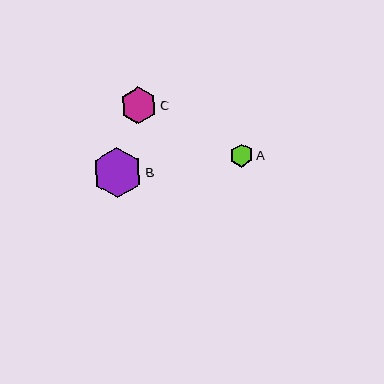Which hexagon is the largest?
Hexagon B is the largest with a size of approximately 50 pixels.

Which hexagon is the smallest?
Hexagon A is the smallest with a size of approximately 23 pixels.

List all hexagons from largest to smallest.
From largest to smallest: B, C, A.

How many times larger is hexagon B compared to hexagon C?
Hexagon B is approximately 1.4 times the size of hexagon C.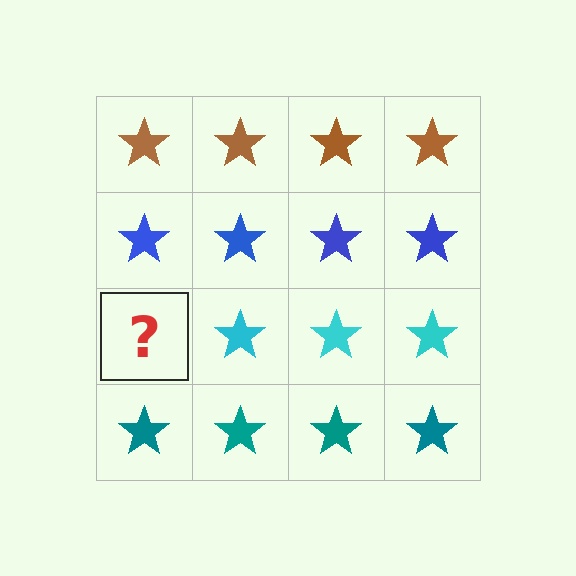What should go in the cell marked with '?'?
The missing cell should contain a cyan star.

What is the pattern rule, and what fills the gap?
The rule is that each row has a consistent color. The gap should be filled with a cyan star.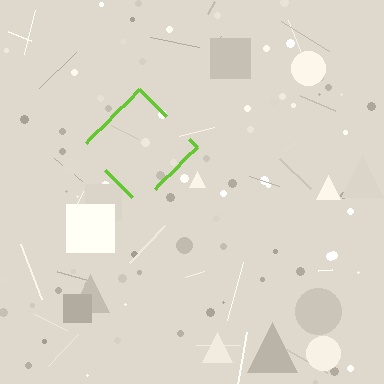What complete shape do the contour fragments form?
The contour fragments form a diamond.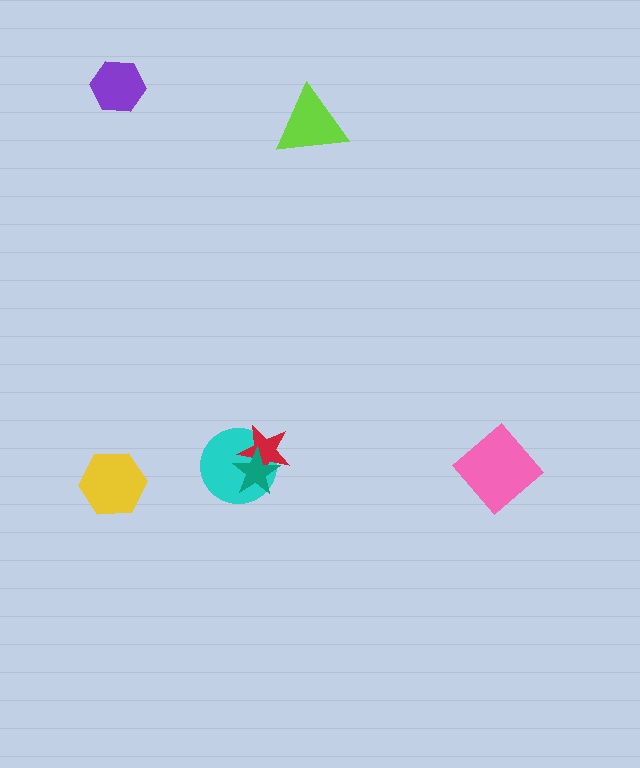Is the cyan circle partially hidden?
Yes, it is partially covered by another shape.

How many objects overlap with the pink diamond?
0 objects overlap with the pink diamond.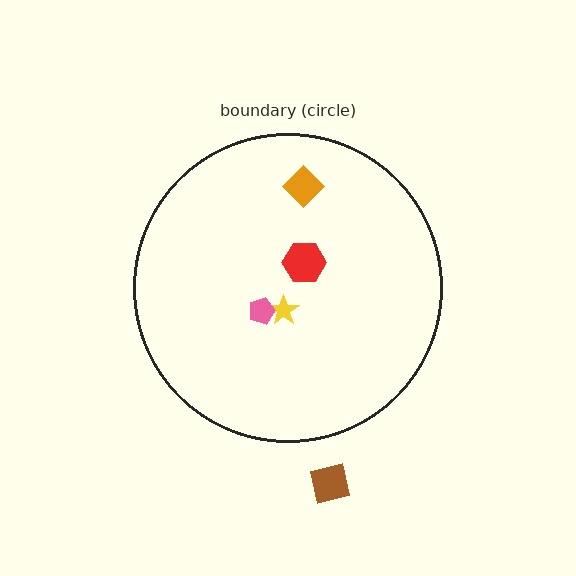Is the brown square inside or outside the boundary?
Outside.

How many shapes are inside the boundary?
4 inside, 1 outside.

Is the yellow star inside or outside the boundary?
Inside.